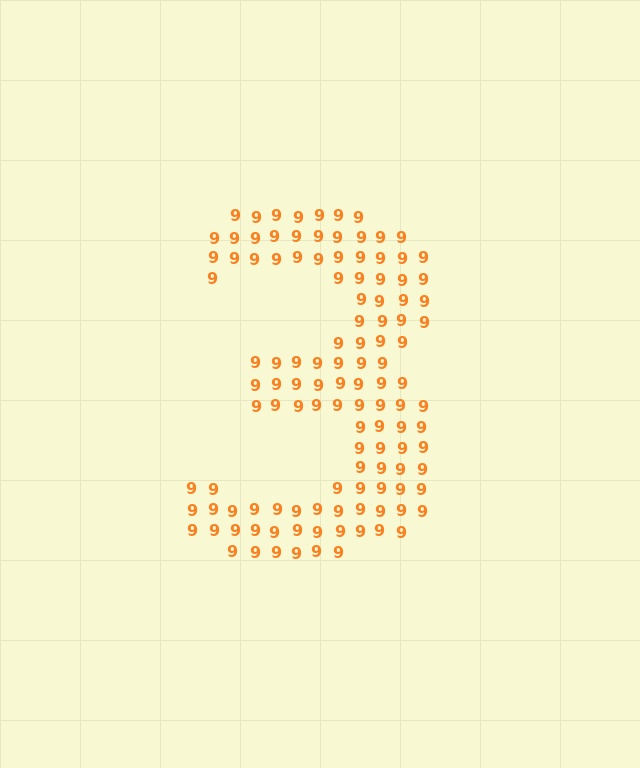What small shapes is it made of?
It is made of small digit 9's.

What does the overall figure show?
The overall figure shows the digit 3.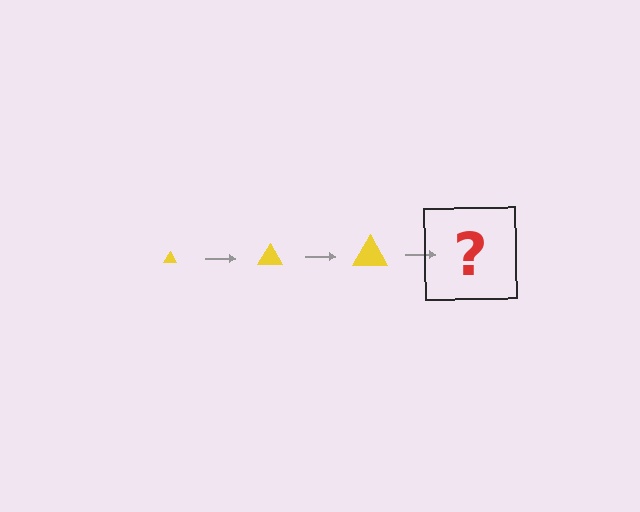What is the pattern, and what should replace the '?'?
The pattern is that the triangle gets progressively larger each step. The '?' should be a yellow triangle, larger than the previous one.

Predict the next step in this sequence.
The next step is a yellow triangle, larger than the previous one.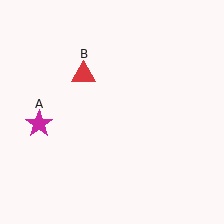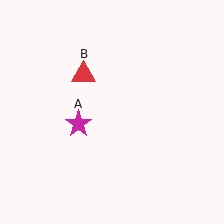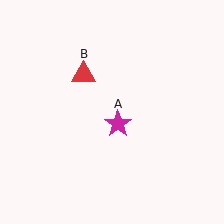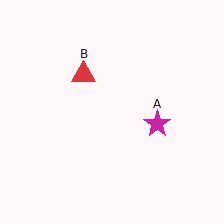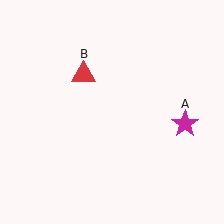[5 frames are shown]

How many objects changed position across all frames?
1 object changed position: magenta star (object A).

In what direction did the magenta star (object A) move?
The magenta star (object A) moved right.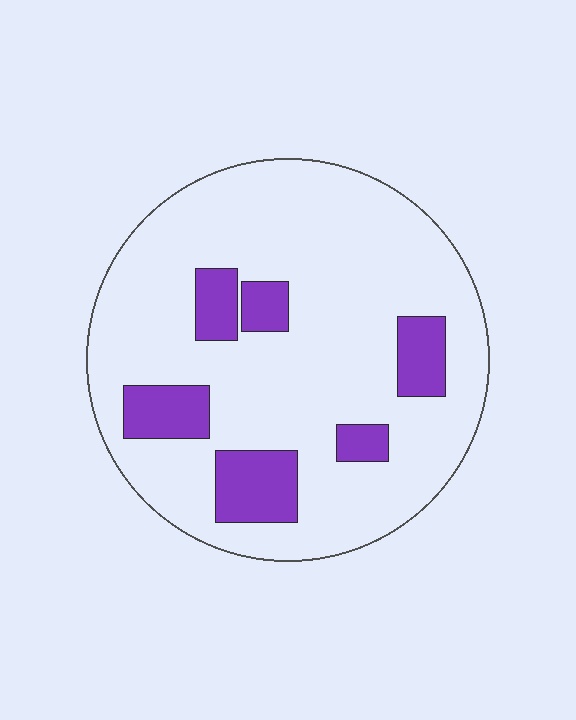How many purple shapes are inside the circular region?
6.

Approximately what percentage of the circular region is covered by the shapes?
Approximately 15%.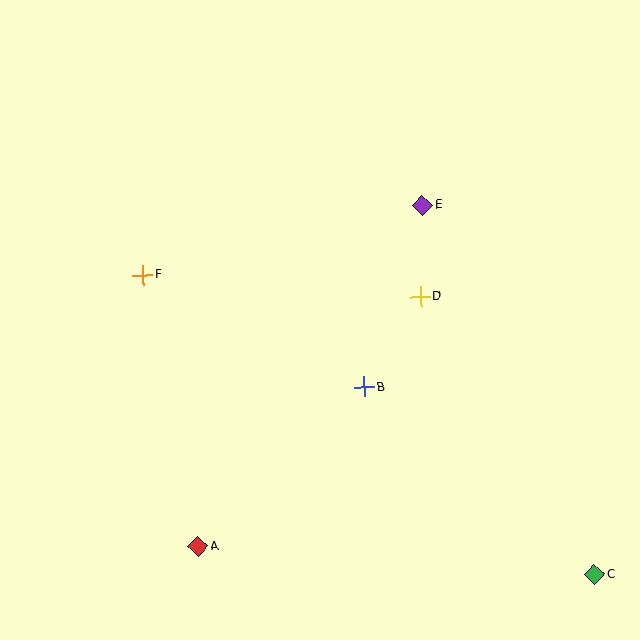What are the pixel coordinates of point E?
Point E is at (422, 205).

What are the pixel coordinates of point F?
Point F is at (143, 275).